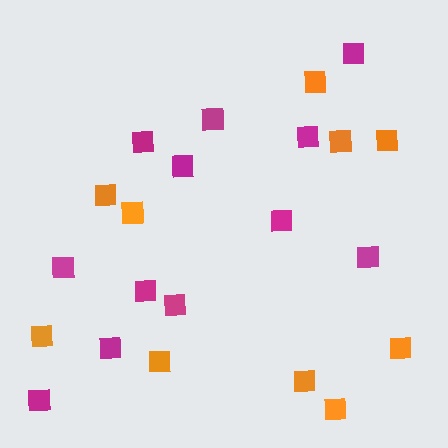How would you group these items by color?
There are 2 groups: one group of orange squares (10) and one group of magenta squares (12).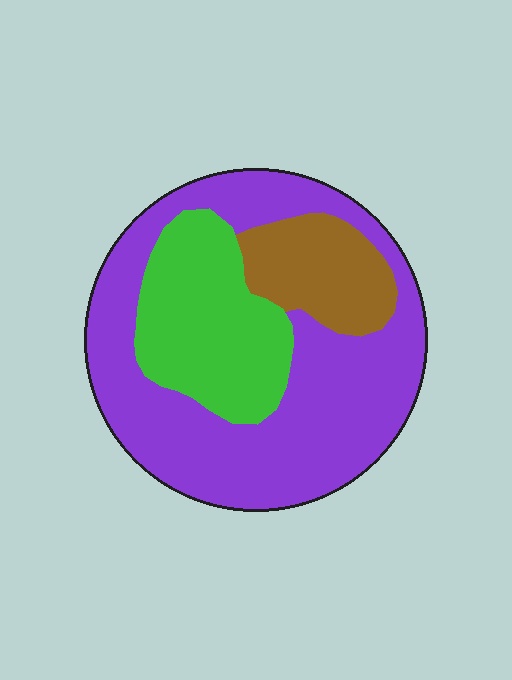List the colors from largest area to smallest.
From largest to smallest: purple, green, brown.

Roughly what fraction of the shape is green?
Green takes up about one quarter (1/4) of the shape.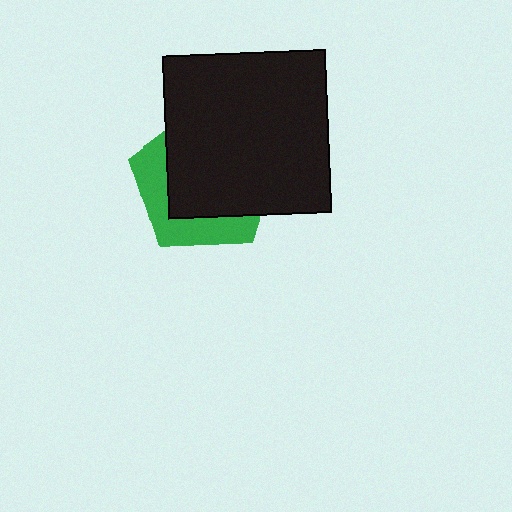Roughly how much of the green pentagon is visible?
A small part of it is visible (roughly 34%).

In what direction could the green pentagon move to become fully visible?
The green pentagon could move toward the lower-left. That would shift it out from behind the black square entirely.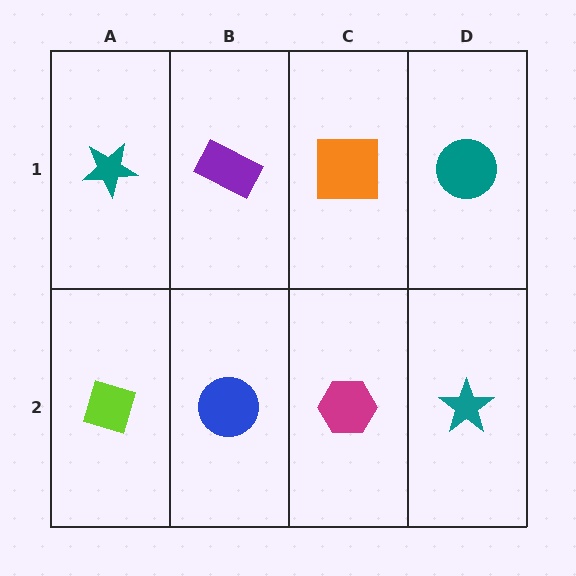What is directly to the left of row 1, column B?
A teal star.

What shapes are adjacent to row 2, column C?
An orange square (row 1, column C), a blue circle (row 2, column B), a teal star (row 2, column D).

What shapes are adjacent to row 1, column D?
A teal star (row 2, column D), an orange square (row 1, column C).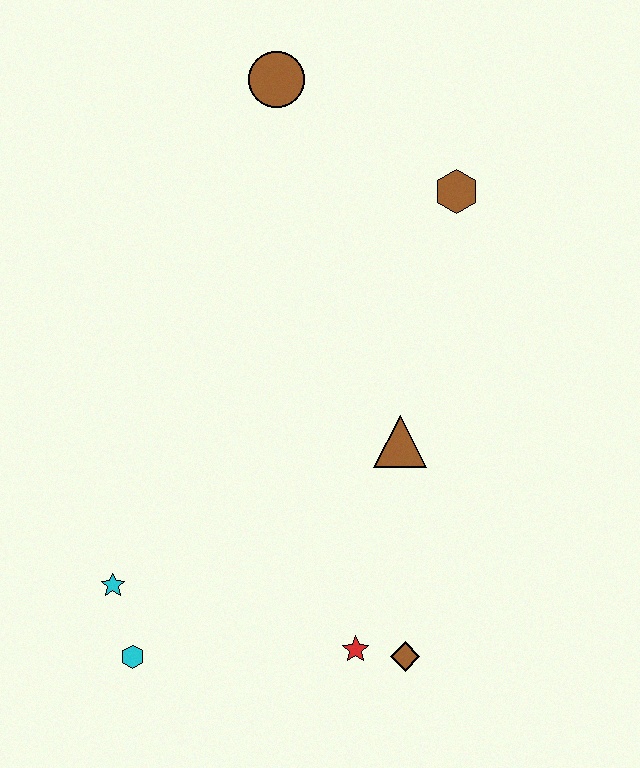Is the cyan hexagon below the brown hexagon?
Yes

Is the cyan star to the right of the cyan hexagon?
No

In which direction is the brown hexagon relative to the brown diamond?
The brown hexagon is above the brown diamond.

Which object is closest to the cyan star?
The cyan hexagon is closest to the cyan star.